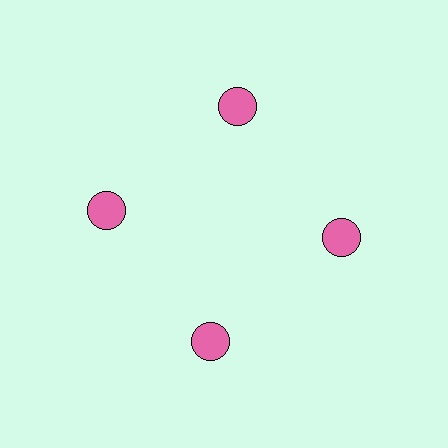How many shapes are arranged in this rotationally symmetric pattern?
There are 4 shapes, arranged in 4 groups of 1.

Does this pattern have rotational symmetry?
Yes, this pattern has 4-fold rotational symmetry. It looks the same after rotating 90 degrees around the center.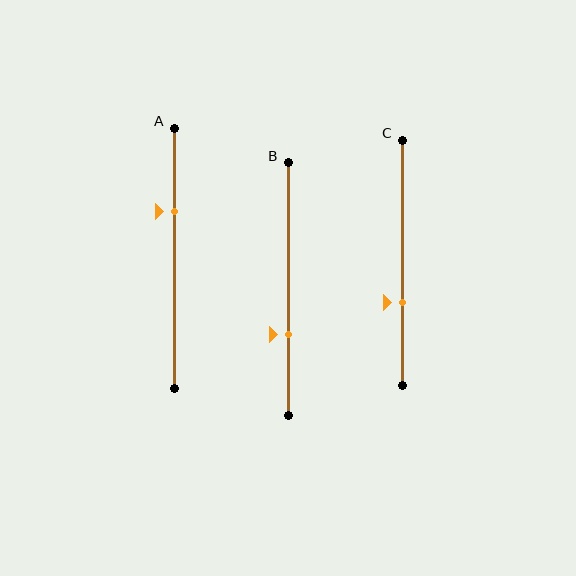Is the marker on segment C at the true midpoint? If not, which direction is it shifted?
No, the marker on segment C is shifted downward by about 16% of the segment length.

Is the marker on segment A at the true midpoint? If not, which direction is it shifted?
No, the marker on segment A is shifted upward by about 18% of the segment length.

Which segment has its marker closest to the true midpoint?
Segment C has its marker closest to the true midpoint.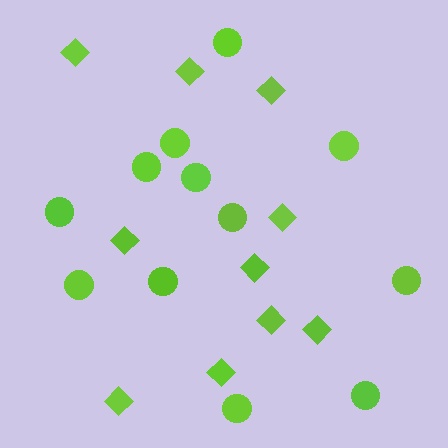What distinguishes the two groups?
There are 2 groups: one group of diamonds (10) and one group of circles (12).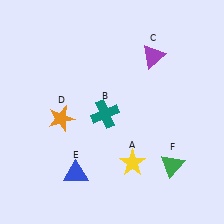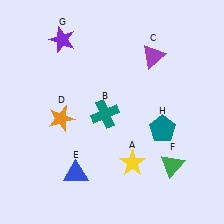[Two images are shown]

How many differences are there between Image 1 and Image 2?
There are 2 differences between the two images.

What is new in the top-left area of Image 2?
A purple star (G) was added in the top-left area of Image 2.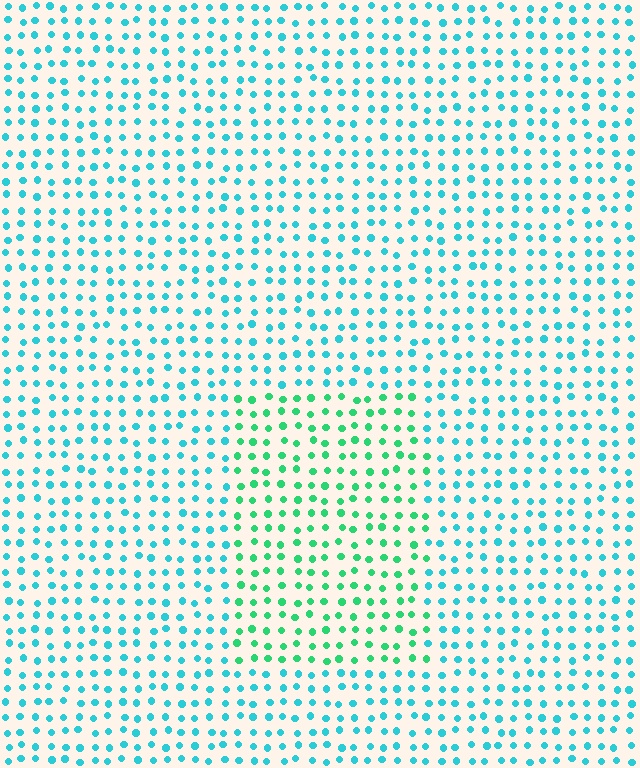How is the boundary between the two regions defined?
The boundary is defined purely by a slight shift in hue (about 38 degrees). Spacing, size, and orientation are identical on both sides.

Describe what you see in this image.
The image is filled with small cyan elements in a uniform arrangement. A rectangle-shaped region is visible where the elements are tinted to a slightly different hue, forming a subtle color boundary.